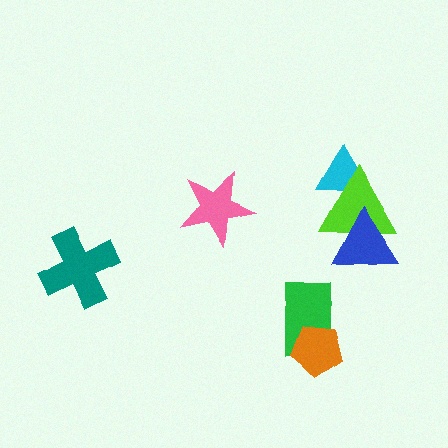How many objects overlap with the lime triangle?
2 objects overlap with the lime triangle.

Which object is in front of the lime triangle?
The blue triangle is in front of the lime triangle.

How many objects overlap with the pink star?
0 objects overlap with the pink star.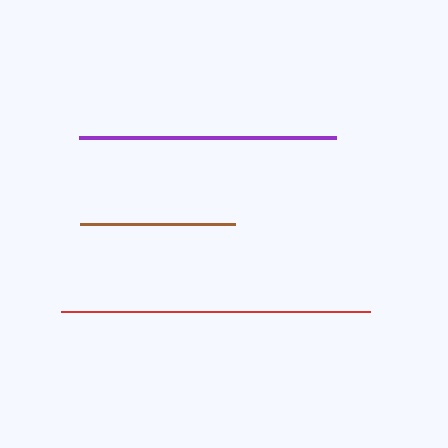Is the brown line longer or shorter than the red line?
The red line is longer than the brown line.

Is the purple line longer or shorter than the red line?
The red line is longer than the purple line.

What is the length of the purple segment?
The purple segment is approximately 257 pixels long.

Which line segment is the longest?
The red line is the longest at approximately 309 pixels.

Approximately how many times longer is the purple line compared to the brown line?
The purple line is approximately 1.7 times the length of the brown line.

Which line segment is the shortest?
The brown line is the shortest at approximately 155 pixels.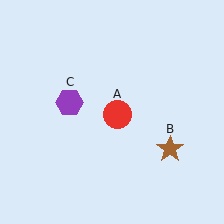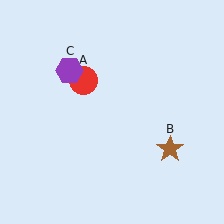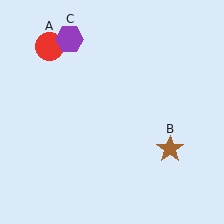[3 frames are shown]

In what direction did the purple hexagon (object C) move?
The purple hexagon (object C) moved up.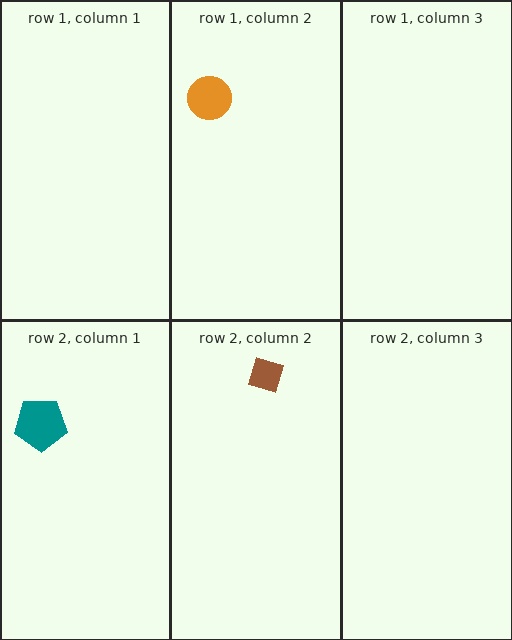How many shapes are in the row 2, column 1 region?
1.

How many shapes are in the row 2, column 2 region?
1.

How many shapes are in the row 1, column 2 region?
1.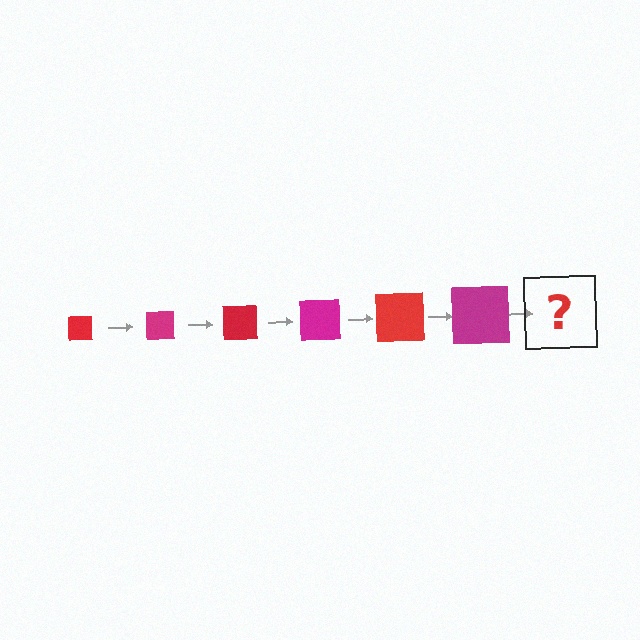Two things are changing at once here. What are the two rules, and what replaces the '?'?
The two rules are that the square grows larger each step and the color cycles through red and magenta. The '?' should be a red square, larger than the previous one.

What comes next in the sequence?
The next element should be a red square, larger than the previous one.